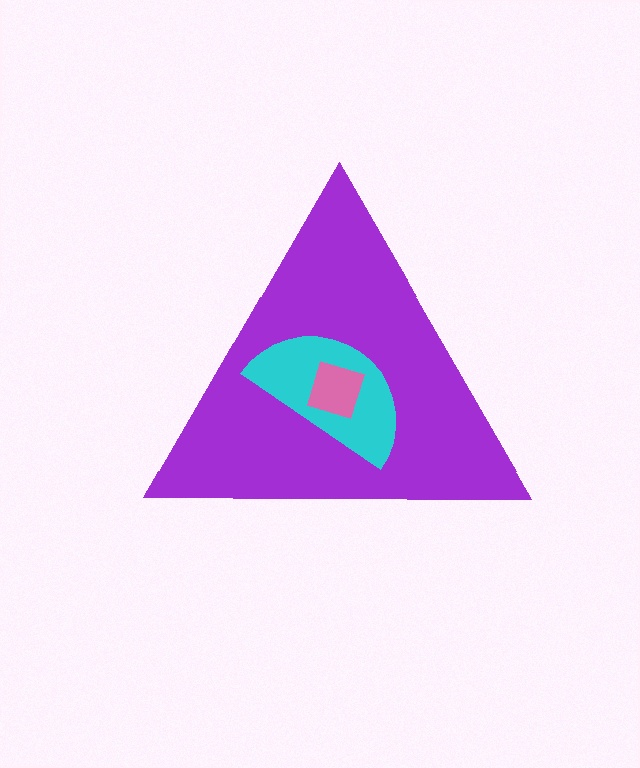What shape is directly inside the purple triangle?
The cyan semicircle.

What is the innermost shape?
The pink diamond.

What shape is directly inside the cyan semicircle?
The pink diamond.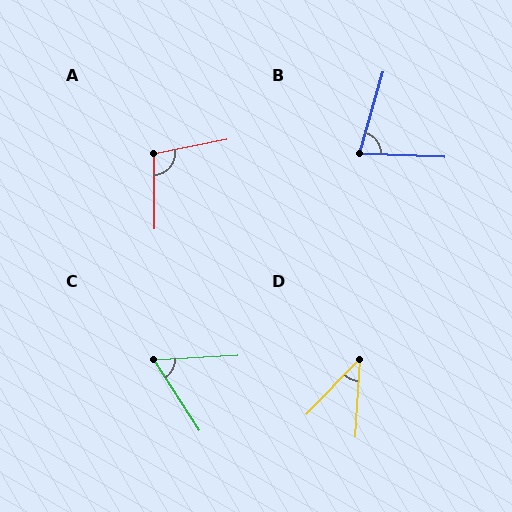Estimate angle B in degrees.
Approximately 76 degrees.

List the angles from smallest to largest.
D (40°), C (60°), B (76°), A (101°).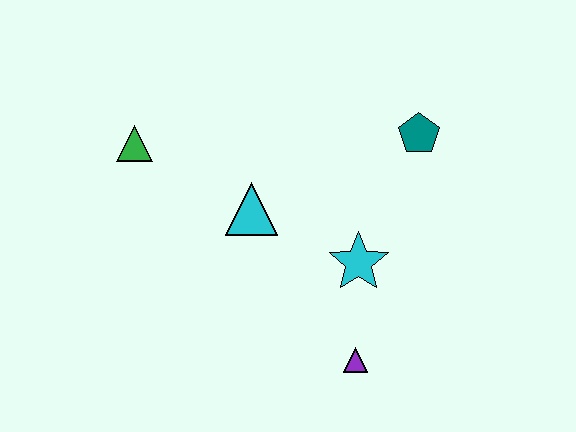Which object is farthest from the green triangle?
The purple triangle is farthest from the green triangle.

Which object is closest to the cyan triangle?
The cyan star is closest to the cyan triangle.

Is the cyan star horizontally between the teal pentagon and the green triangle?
Yes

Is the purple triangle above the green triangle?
No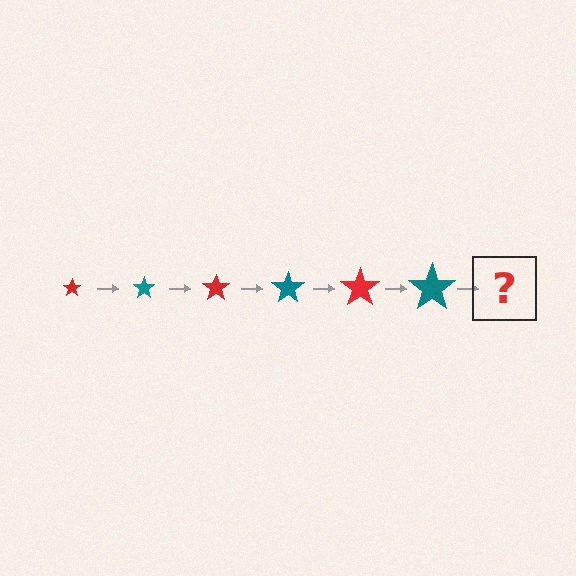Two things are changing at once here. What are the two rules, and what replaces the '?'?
The two rules are that the star grows larger each step and the color cycles through red and teal. The '?' should be a red star, larger than the previous one.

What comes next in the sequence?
The next element should be a red star, larger than the previous one.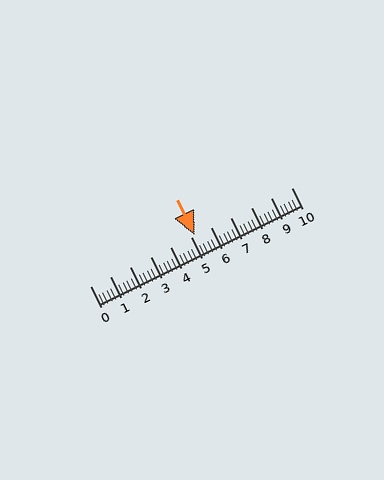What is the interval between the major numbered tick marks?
The major tick marks are spaced 1 units apart.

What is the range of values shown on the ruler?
The ruler shows values from 0 to 10.